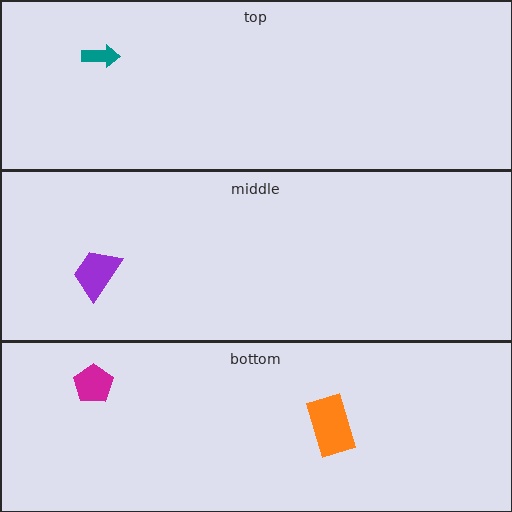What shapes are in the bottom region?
The magenta pentagon, the orange rectangle.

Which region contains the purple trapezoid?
The middle region.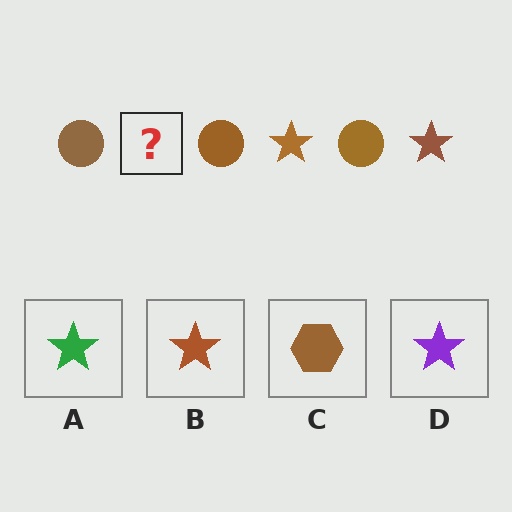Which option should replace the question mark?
Option B.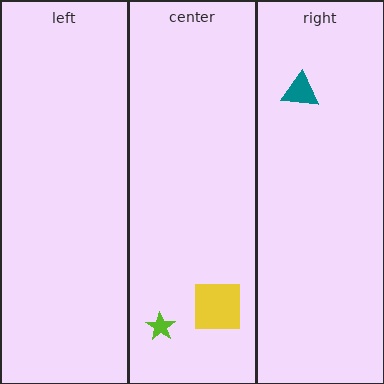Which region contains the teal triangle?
The right region.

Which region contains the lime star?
The center region.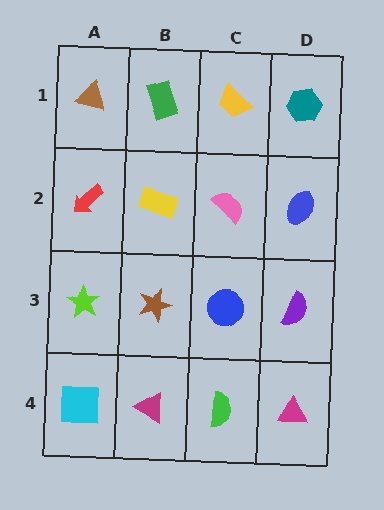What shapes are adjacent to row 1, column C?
A pink semicircle (row 2, column C), a green rectangle (row 1, column B), a teal hexagon (row 1, column D).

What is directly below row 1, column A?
A red arrow.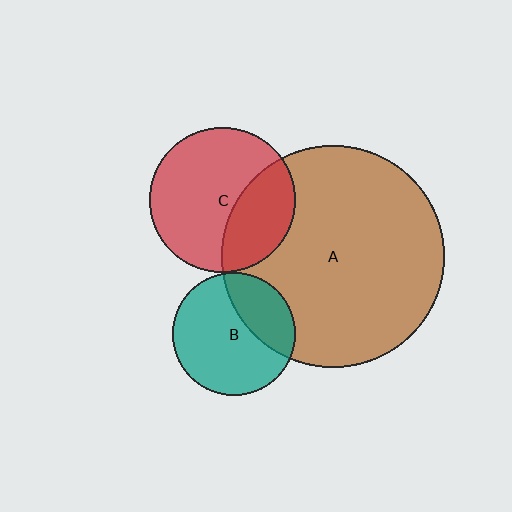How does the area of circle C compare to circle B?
Approximately 1.4 times.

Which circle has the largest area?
Circle A (brown).